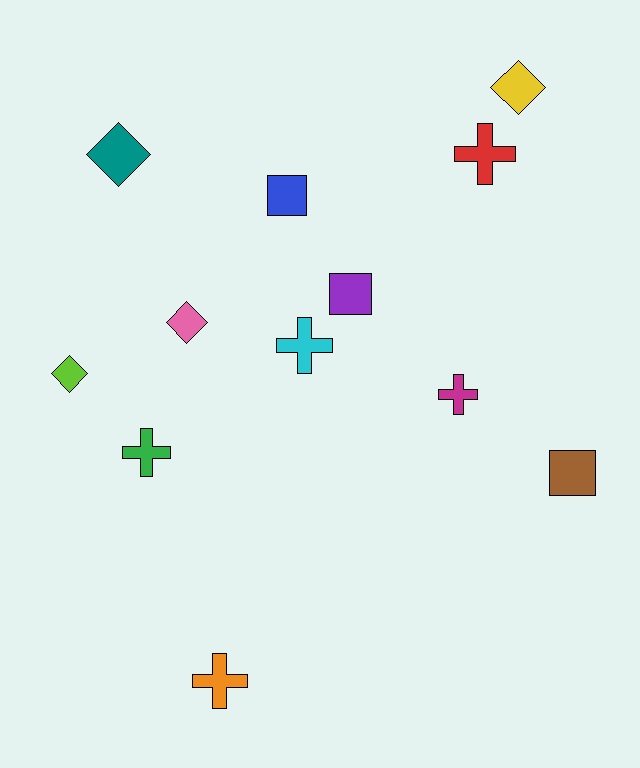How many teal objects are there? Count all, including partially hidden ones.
There is 1 teal object.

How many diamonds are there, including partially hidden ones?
There are 4 diamonds.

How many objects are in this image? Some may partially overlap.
There are 12 objects.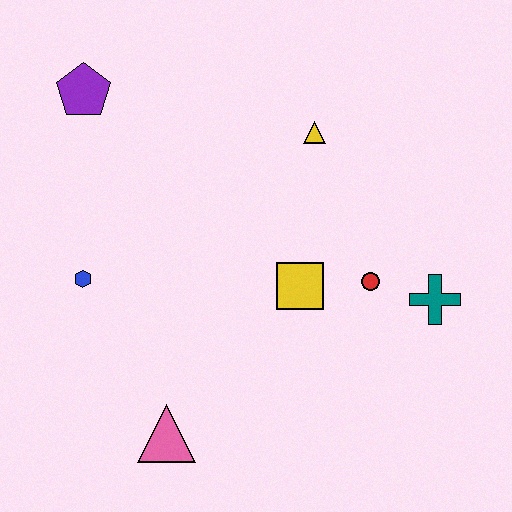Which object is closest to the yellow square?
The red circle is closest to the yellow square.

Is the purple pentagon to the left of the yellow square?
Yes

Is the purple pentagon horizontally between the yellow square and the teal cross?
No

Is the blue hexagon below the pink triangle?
No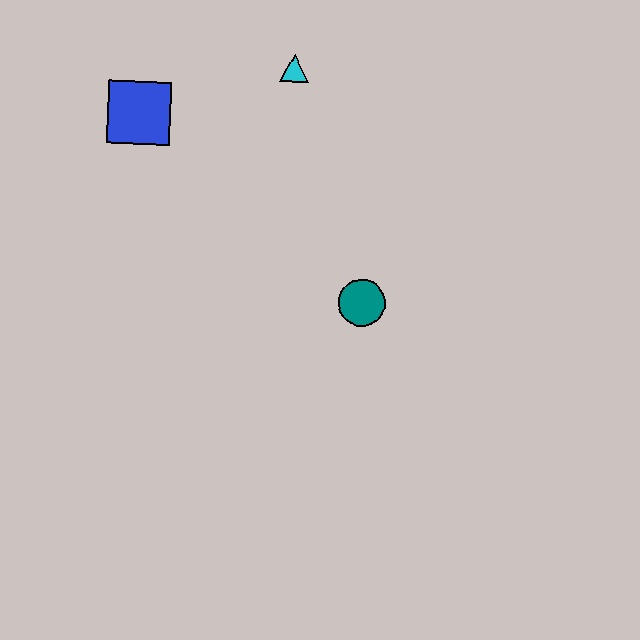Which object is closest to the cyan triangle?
The blue square is closest to the cyan triangle.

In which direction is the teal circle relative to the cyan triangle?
The teal circle is below the cyan triangle.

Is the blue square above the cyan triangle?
No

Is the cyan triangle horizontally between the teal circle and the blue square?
Yes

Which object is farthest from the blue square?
The teal circle is farthest from the blue square.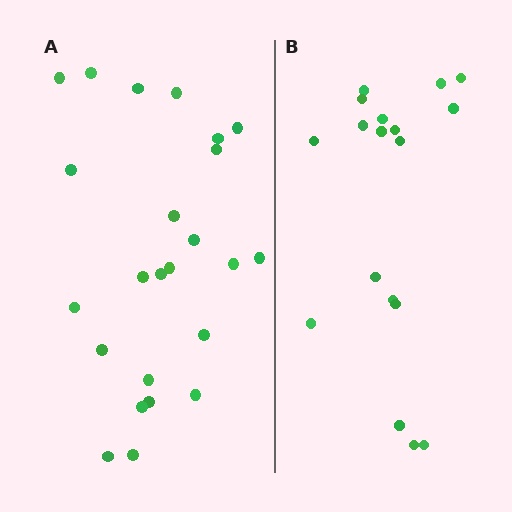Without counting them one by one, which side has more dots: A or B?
Region A (the left region) has more dots.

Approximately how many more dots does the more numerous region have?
Region A has about 6 more dots than region B.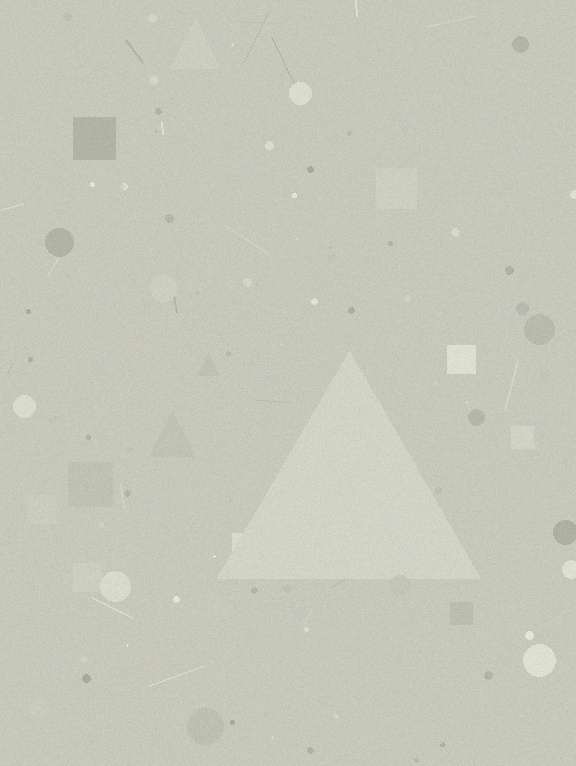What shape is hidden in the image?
A triangle is hidden in the image.